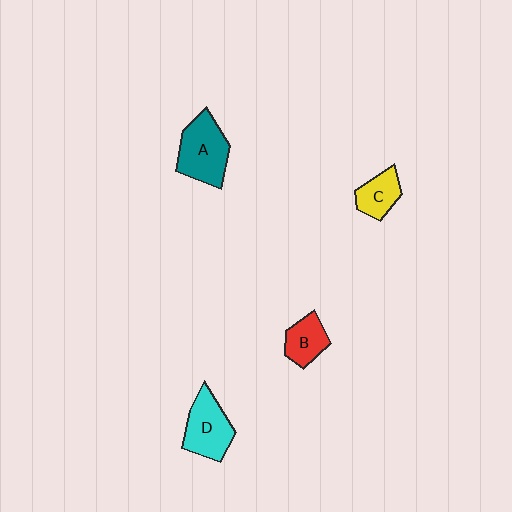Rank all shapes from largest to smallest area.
From largest to smallest: A (teal), D (cyan), B (red), C (yellow).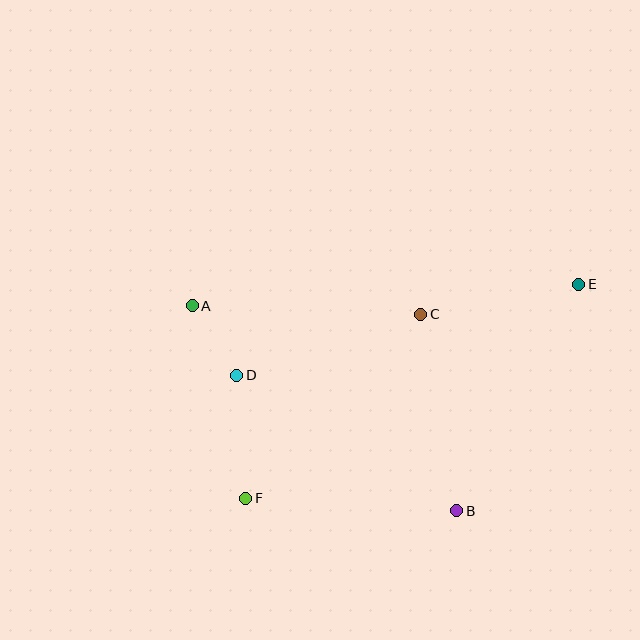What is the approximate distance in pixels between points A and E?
The distance between A and E is approximately 387 pixels.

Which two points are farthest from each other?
Points E and F are farthest from each other.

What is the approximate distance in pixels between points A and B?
The distance between A and B is approximately 334 pixels.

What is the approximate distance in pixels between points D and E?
The distance between D and E is approximately 354 pixels.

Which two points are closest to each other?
Points A and D are closest to each other.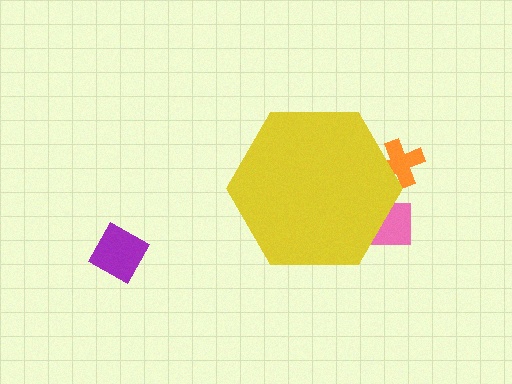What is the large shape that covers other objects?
A yellow hexagon.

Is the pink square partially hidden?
Yes, the pink square is partially hidden behind the yellow hexagon.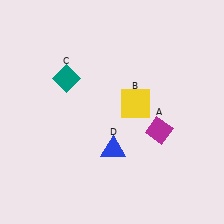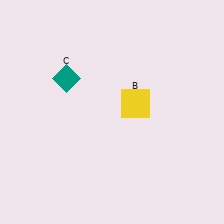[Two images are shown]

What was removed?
The magenta diamond (A), the blue triangle (D) were removed in Image 2.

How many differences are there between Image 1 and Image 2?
There are 2 differences between the two images.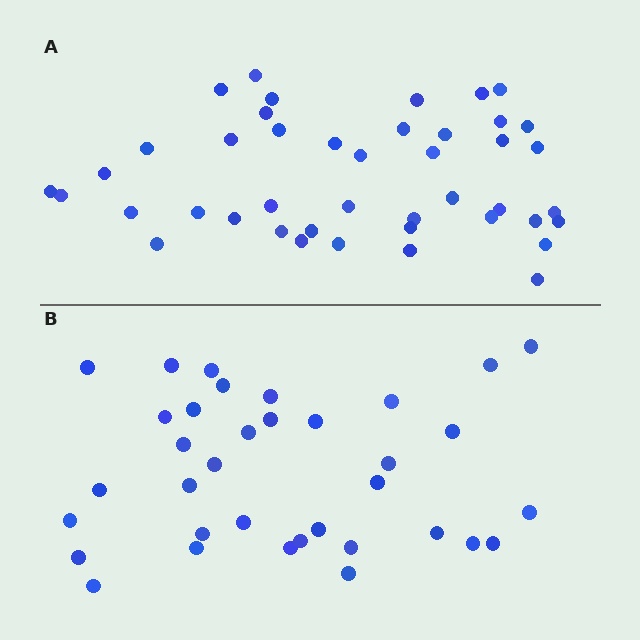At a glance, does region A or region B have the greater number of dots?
Region A (the top region) has more dots.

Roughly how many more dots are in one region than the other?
Region A has roughly 8 or so more dots than region B.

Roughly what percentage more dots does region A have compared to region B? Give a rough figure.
About 25% more.